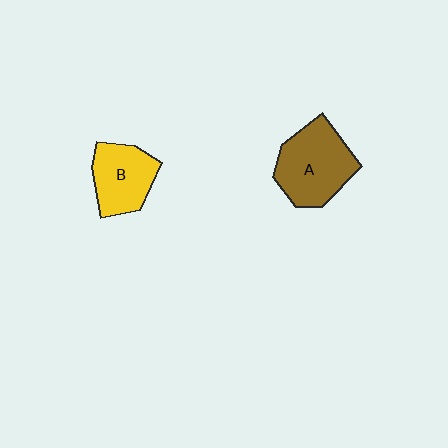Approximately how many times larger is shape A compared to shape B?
Approximately 1.3 times.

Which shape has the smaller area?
Shape B (yellow).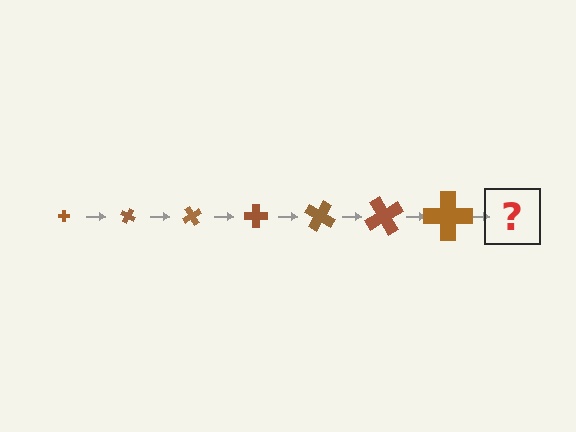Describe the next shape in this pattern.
It should be a cross, larger than the previous one and rotated 210 degrees from the start.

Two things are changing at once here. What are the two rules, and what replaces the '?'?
The two rules are that the cross grows larger each step and it rotates 30 degrees each step. The '?' should be a cross, larger than the previous one and rotated 210 degrees from the start.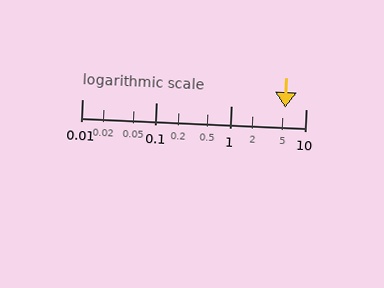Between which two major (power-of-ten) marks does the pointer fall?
The pointer is between 1 and 10.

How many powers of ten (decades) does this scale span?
The scale spans 3 decades, from 0.01 to 10.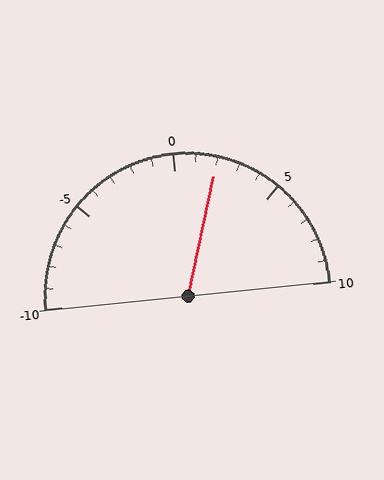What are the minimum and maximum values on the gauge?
The gauge ranges from -10 to 10.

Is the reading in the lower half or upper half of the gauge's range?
The reading is in the upper half of the range (-10 to 10).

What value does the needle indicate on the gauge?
The needle indicates approximately 2.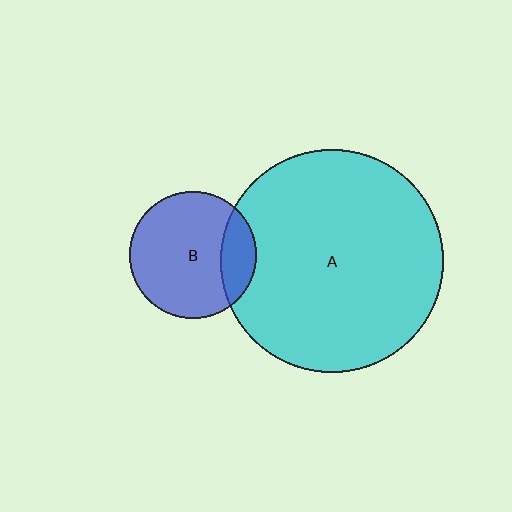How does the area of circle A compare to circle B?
Approximately 3.1 times.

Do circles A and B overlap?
Yes.